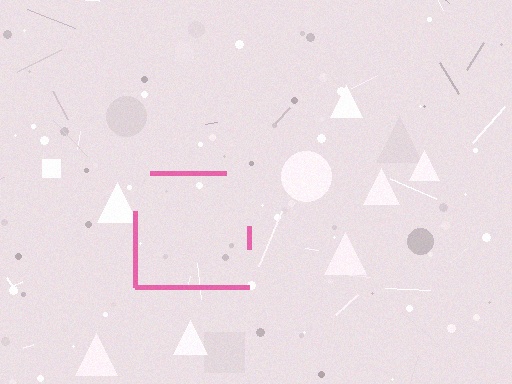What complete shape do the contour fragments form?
The contour fragments form a square.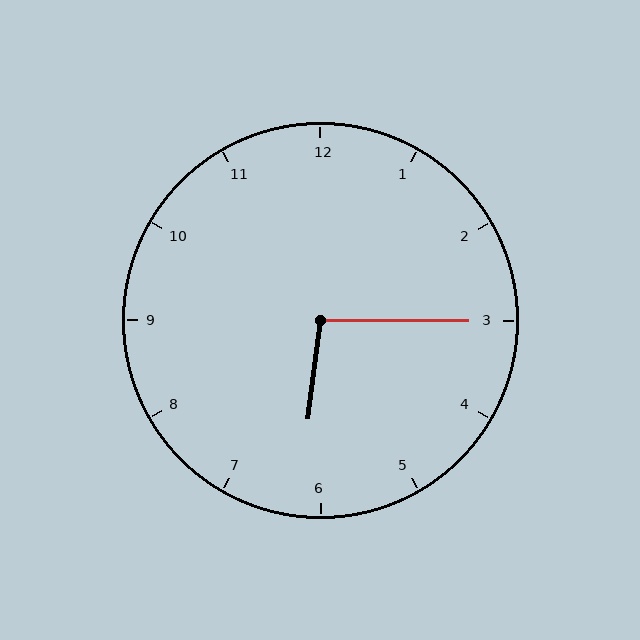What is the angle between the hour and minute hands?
Approximately 98 degrees.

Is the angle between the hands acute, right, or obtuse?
It is obtuse.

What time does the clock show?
6:15.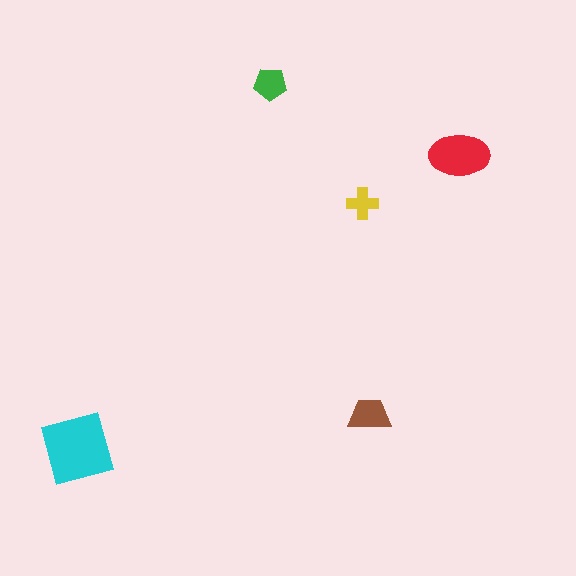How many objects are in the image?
There are 5 objects in the image.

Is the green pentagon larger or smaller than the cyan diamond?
Smaller.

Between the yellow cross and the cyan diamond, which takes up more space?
The cyan diamond.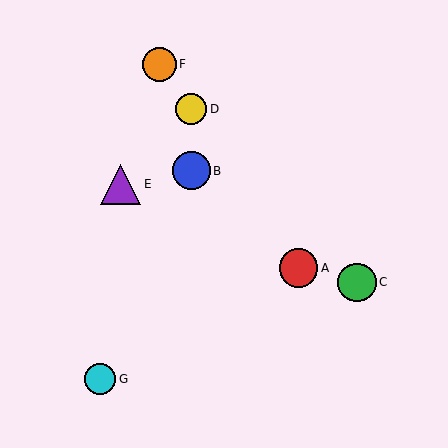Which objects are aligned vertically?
Objects B, D are aligned vertically.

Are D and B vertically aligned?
Yes, both are at x≈191.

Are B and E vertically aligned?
No, B is at x≈191 and E is at x≈120.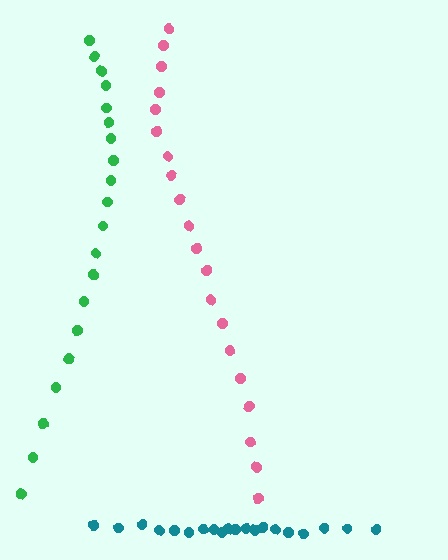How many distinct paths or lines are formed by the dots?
There are 3 distinct paths.